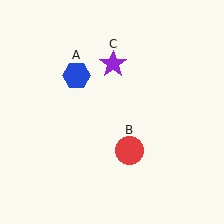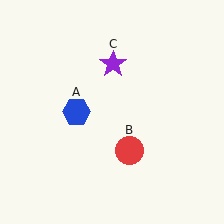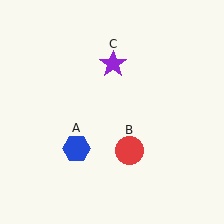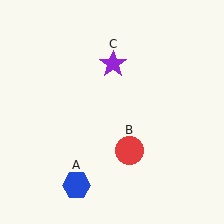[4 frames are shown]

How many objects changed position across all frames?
1 object changed position: blue hexagon (object A).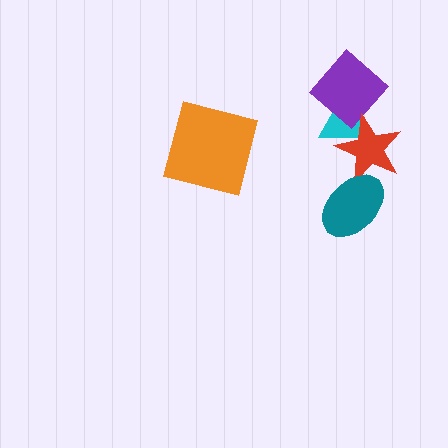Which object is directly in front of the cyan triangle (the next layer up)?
The purple diamond is directly in front of the cyan triangle.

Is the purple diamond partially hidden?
No, no other shape covers it.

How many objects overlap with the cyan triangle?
2 objects overlap with the cyan triangle.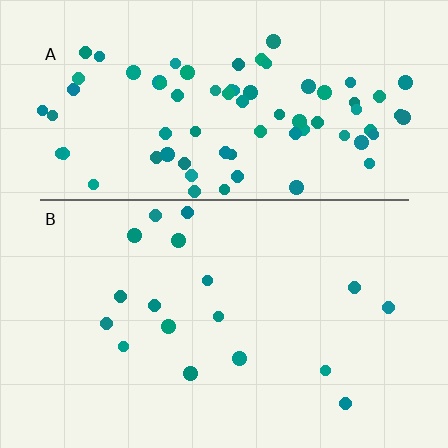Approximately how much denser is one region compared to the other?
Approximately 4.4× — region A over region B.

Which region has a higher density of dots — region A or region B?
A (the top).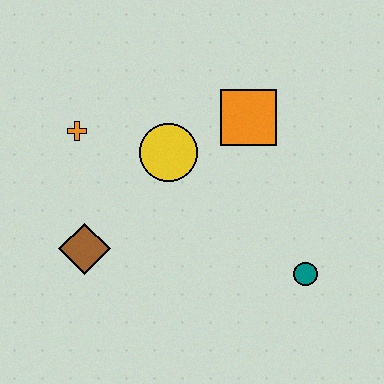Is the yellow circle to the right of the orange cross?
Yes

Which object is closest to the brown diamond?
The orange cross is closest to the brown diamond.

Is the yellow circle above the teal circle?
Yes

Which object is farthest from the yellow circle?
The teal circle is farthest from the yellow circle.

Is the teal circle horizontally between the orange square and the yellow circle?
No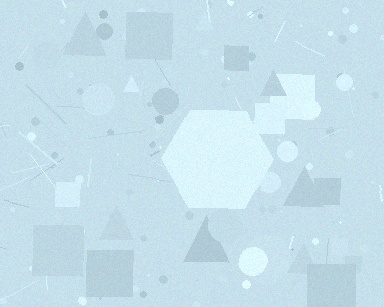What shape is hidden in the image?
A hexagon is hidden in the image.